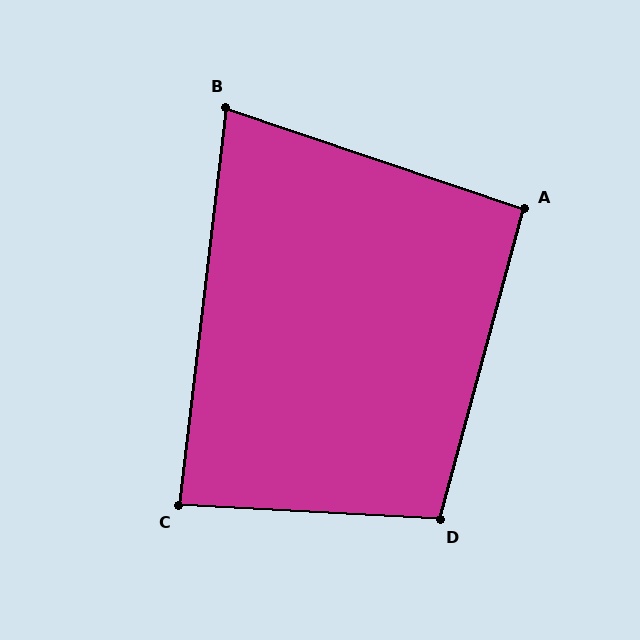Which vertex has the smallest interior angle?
B, at approximately 78 degrees.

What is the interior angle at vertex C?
Approximately 86 degrees (approximately right).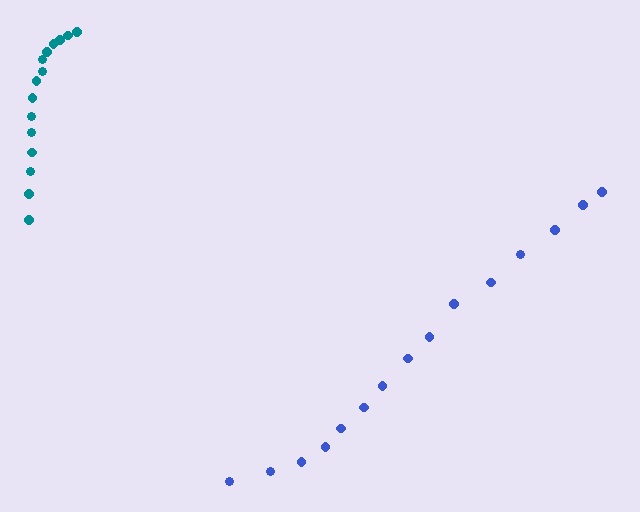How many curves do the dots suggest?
There are 2 distinct paths.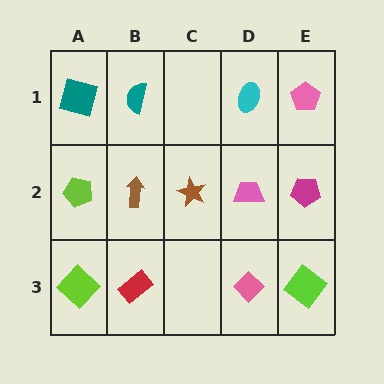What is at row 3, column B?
A red rectangle.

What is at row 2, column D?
A pink trapezoid.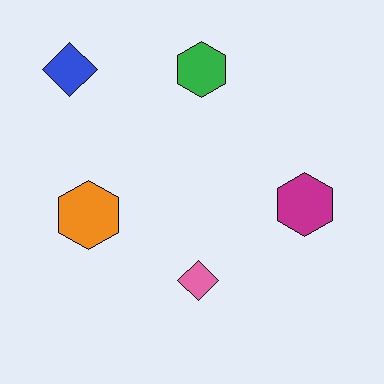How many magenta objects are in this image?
There is 1 magenta object.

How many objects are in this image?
There are 5 objects.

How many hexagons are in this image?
There are 3 hexagons.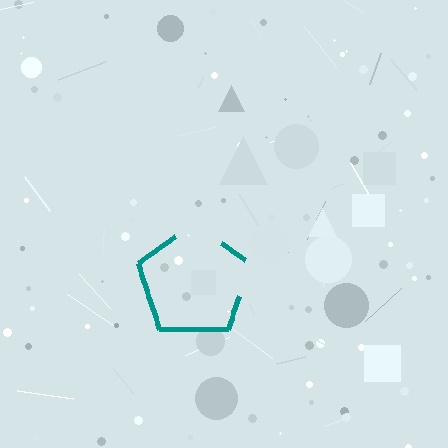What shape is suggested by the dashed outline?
The dashed outline suggests a pentagon.